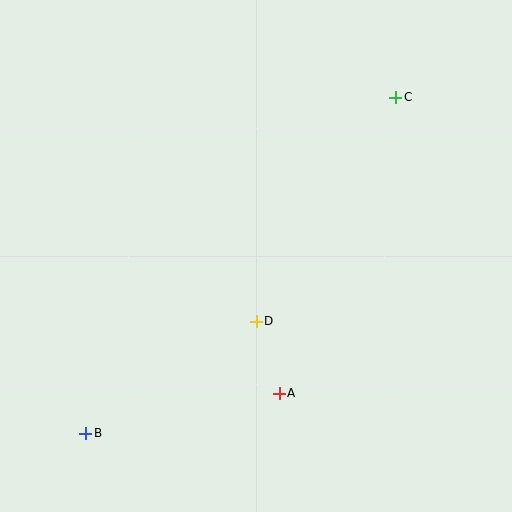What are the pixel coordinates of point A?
Point A is at (279, 393).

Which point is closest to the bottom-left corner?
Point B is closest to the bottom-left corner.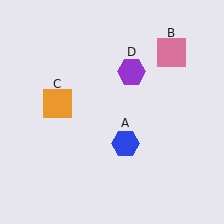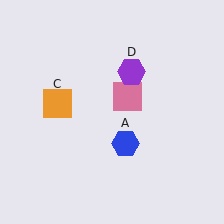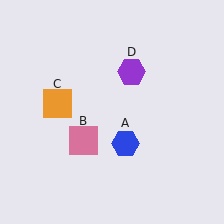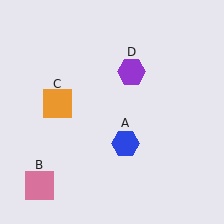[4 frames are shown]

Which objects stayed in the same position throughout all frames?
Blue hexagon (object A) and orange square (object C) and purple hexagon (object D) remained stationary.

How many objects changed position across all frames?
1 object changed position: pink square (object B).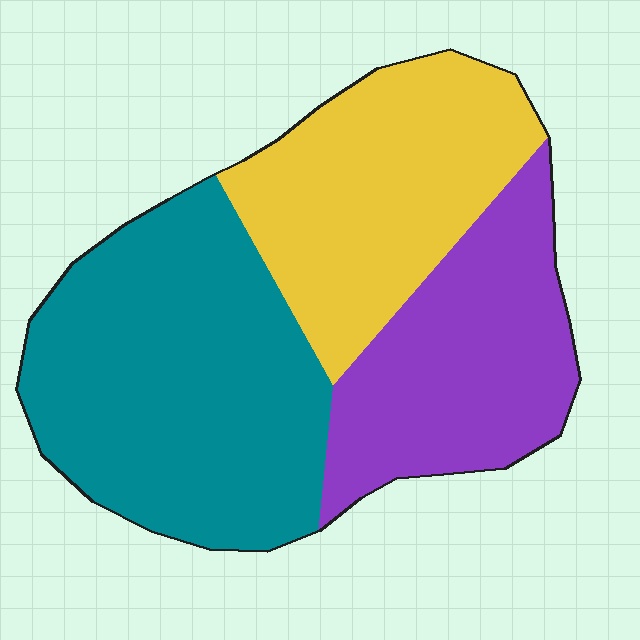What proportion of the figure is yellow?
Yellow covers 30% of the figure.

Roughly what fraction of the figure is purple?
Purple covers around 25% of the figure.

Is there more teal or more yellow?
Teal.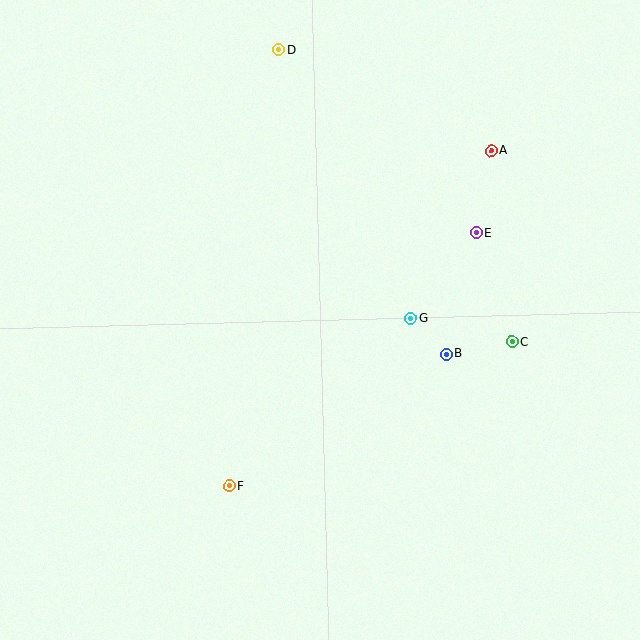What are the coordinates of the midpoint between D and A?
The midpoint between D and A is at (385, 100).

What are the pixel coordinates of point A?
Point A is at (491, 151).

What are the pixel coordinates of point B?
Point B is at (446, 354).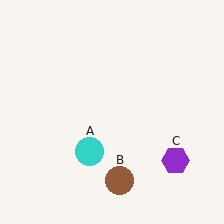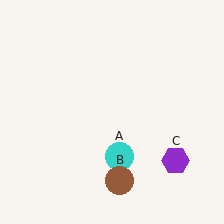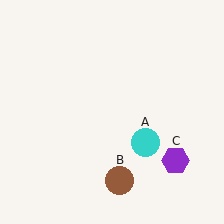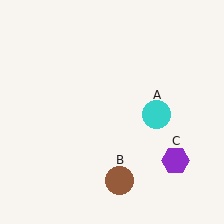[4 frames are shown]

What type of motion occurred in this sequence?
The cyan circle (object A) rotated counterclockwise around the center of the scene.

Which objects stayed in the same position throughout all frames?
Brown circle (object B) and purple hexagon (object C) remained stationary.